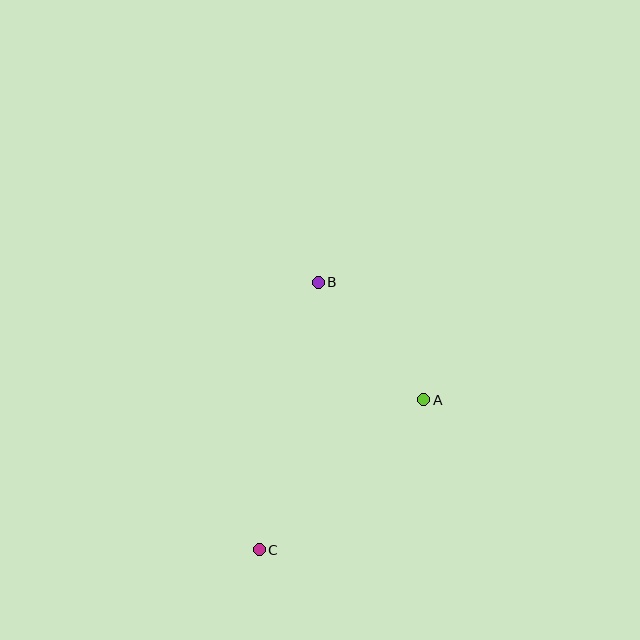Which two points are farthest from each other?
Points B and C are farthest from each other.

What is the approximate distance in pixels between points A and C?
The distance between A and C is approximately 222 pixels.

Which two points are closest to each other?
Points A and B are closest to each other.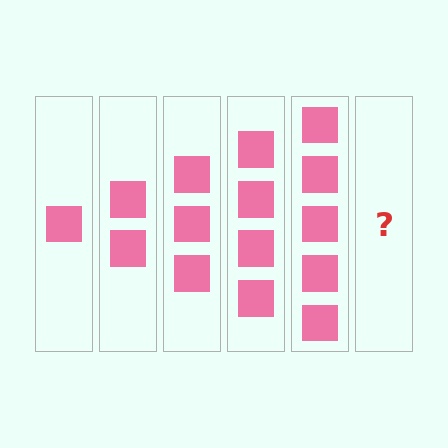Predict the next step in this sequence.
The next step is 6 squares.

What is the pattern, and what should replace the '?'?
The pattern is that each step adds one more square. The '?' should be 6 squares.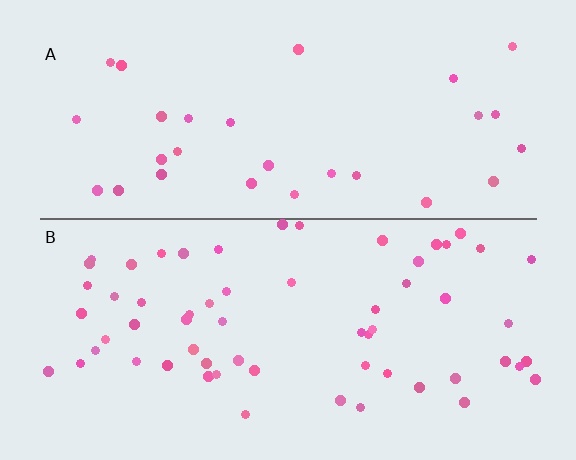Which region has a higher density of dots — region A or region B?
B (the bottom).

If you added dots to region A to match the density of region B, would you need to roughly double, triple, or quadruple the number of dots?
Approximately double.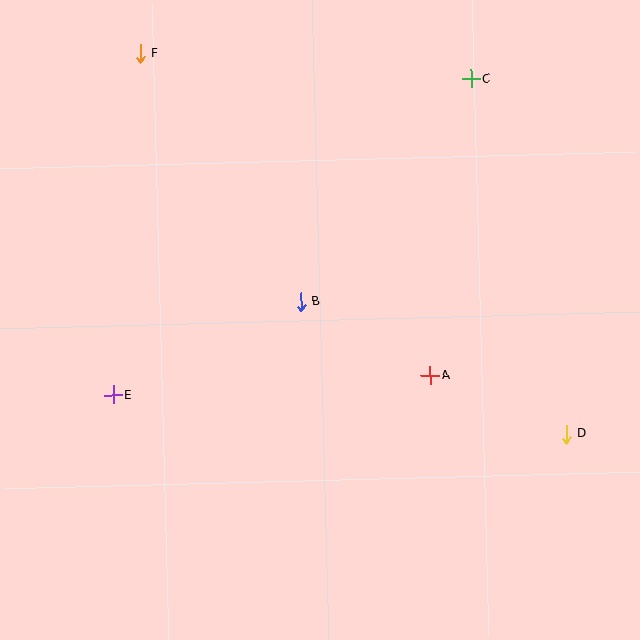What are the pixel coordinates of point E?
Point E is at (113, 395).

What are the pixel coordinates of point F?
Point F is at (140, 53).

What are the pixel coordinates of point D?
Point D is at (566, 434).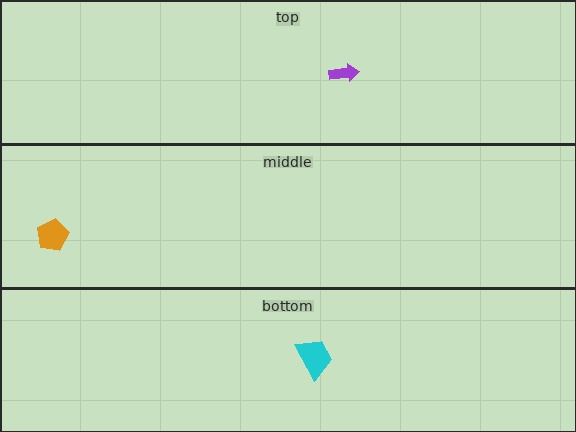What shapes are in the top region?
The purple arrow.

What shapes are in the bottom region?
The cyan trapezoid.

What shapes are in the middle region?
The orange pentagon.